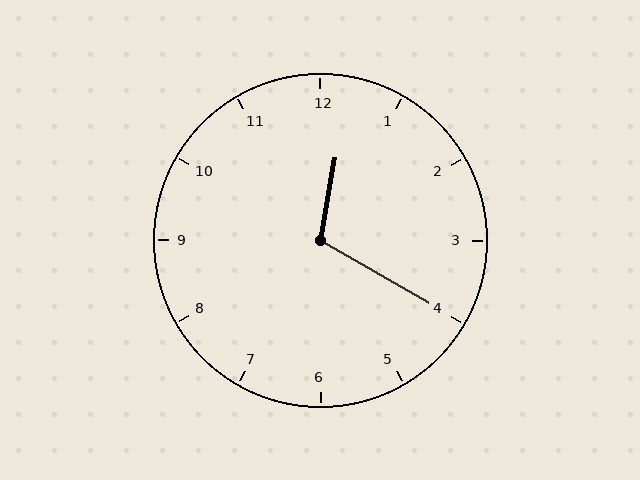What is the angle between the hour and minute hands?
Approximately 110 degrees.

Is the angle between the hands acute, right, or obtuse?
It is obtuse.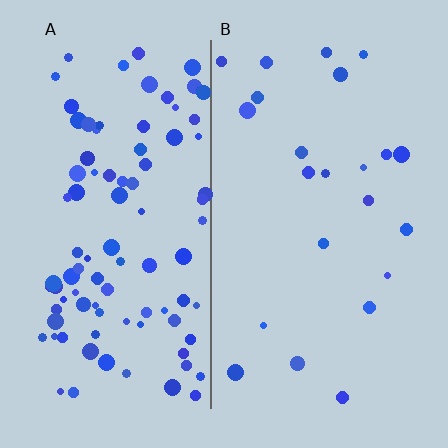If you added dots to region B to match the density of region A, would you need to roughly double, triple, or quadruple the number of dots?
Approximately quadruple.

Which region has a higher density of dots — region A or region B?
A (the left).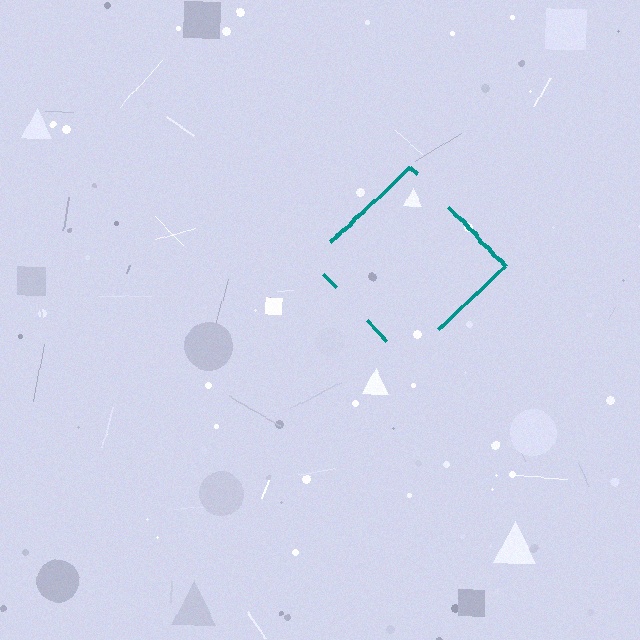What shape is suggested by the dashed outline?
The dashed outline suggests a diamond.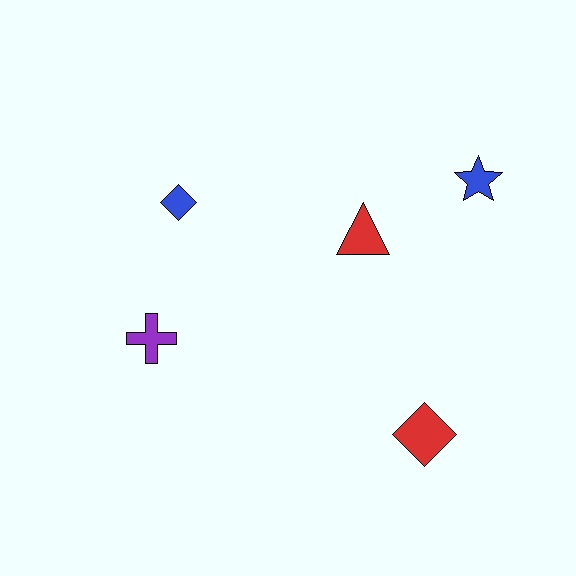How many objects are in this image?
There are 5 objects.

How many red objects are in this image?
There are 2 red objects.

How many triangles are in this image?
There is 1 triangle.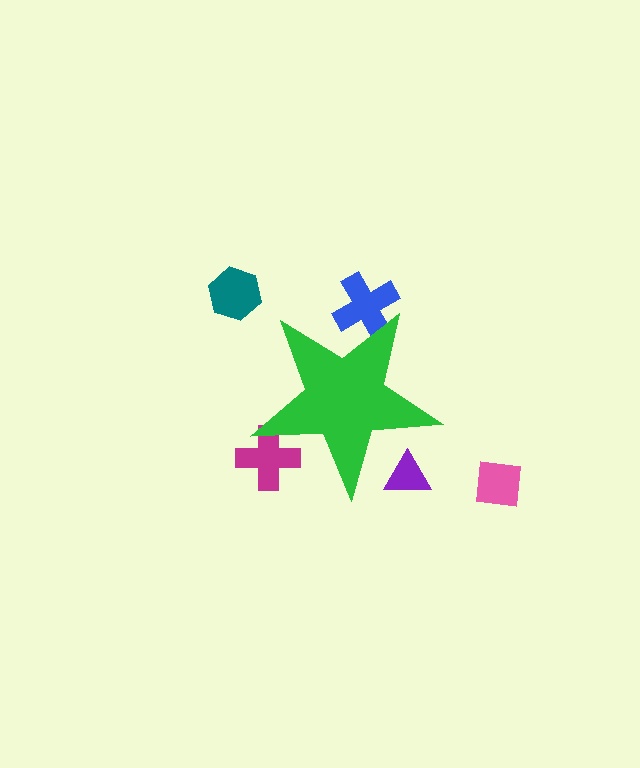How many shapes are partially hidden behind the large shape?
3 shapes are partially hidden.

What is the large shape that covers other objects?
A green star.